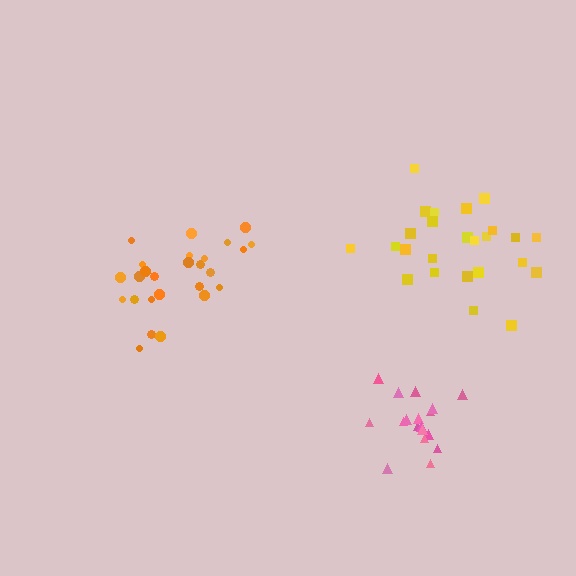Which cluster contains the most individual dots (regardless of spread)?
Orange (26).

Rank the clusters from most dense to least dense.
pink, orange, yellow.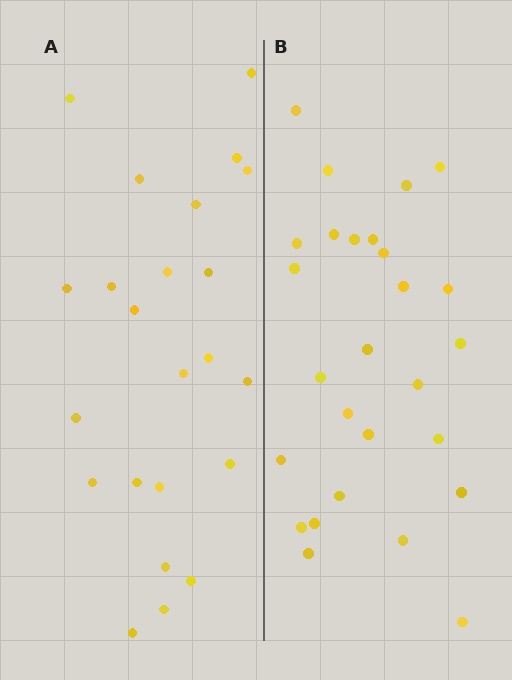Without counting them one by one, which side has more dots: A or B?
Region B (the right region) has more dots.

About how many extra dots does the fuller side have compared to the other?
Region B has about 4 more dots than region A.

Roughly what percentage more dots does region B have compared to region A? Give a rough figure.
About 15% more.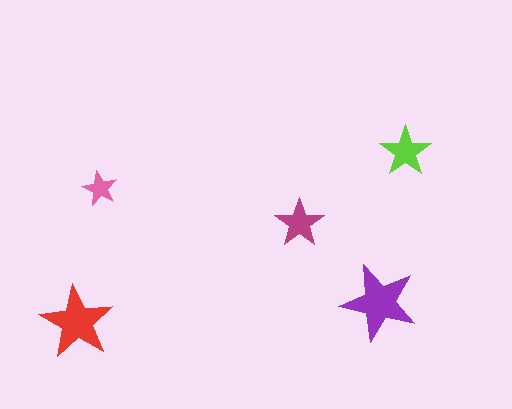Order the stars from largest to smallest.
the purple one, the red one, the lime one, the magenta one, the pink one.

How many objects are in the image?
There are 5 objects in the image.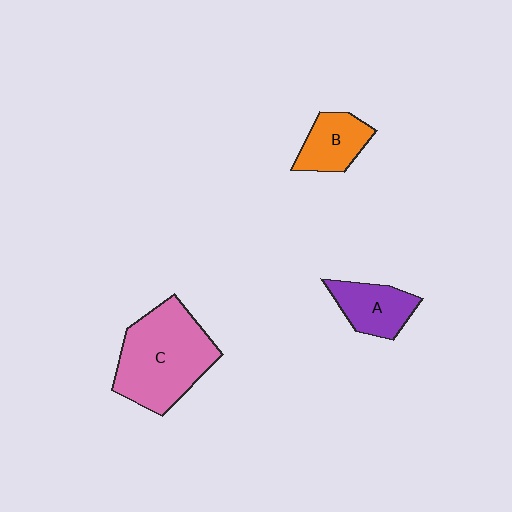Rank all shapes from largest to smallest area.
From largest to smallest: C (pink), A (purple), B (orange).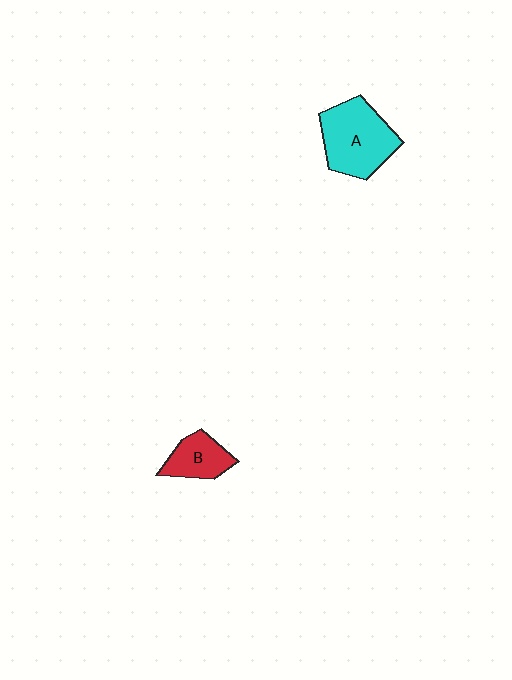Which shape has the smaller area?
Shape B (red).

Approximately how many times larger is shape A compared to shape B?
Approximately 1.9 times.